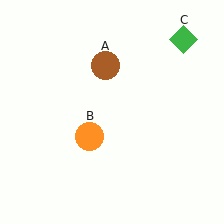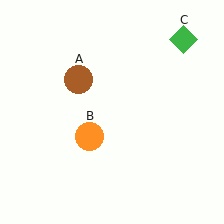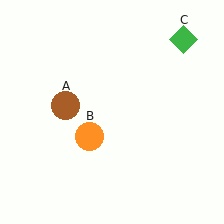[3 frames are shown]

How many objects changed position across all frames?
1 object changed position: brown circle (object A).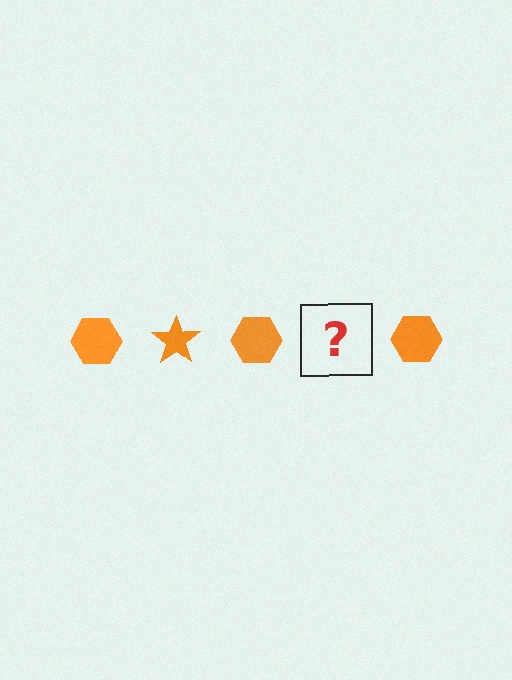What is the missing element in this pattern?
The missing element is an orange star.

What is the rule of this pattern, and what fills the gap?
The rule is that the pattern cycles through hexagon, star shapes in orange. The gap should be filled with an orange star.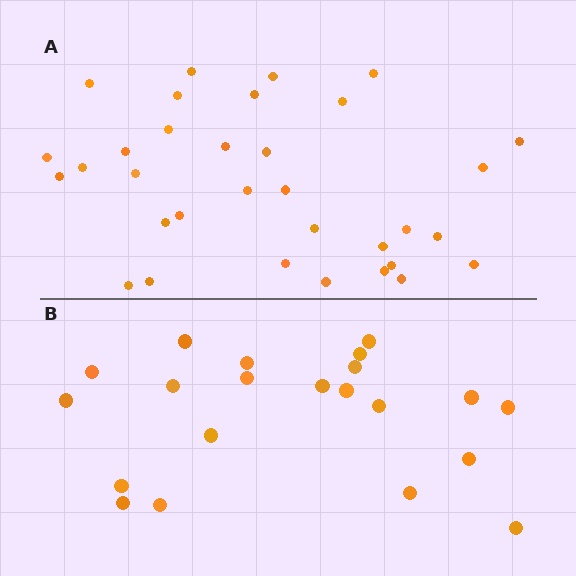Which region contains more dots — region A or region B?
Region A (the top region) has more dots.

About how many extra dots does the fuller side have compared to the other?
Region A has roughly 12 or so more dots than region B.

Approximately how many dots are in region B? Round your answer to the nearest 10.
About 20 dots. (The exact count is 21, which rounds to 20.)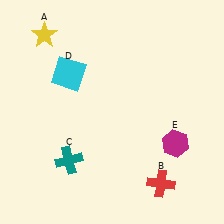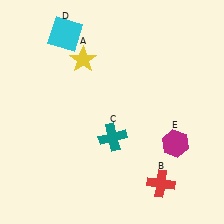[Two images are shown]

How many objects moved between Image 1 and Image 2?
3 objects moved between the two images.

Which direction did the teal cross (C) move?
The teal cross (C) moved right.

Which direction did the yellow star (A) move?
The yellow star (A) moved right.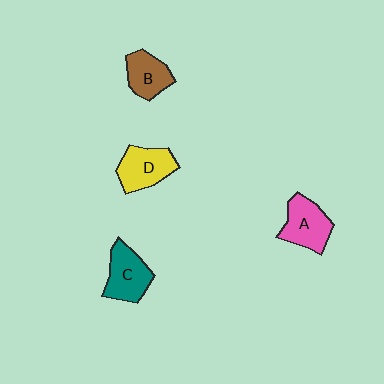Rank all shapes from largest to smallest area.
From largest to smallest: D (yellow), A (pink), C (teal), B (brown).